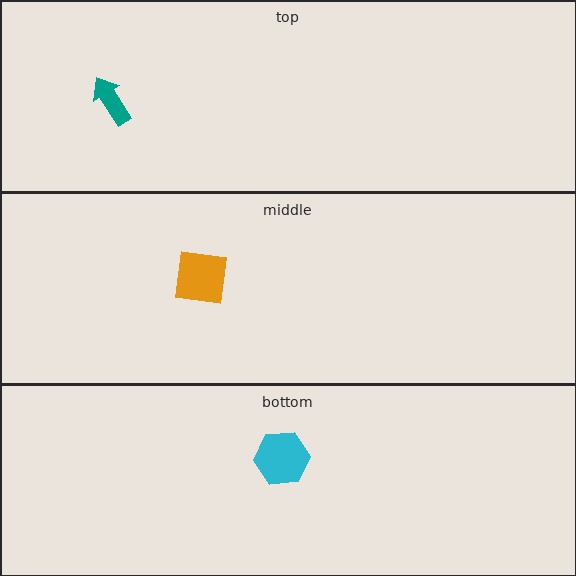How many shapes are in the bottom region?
1.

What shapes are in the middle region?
The orange square.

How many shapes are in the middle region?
1.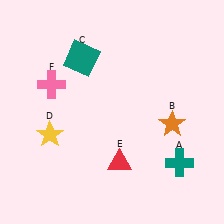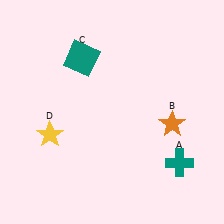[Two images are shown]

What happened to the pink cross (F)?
The pink cross (F) was removed in Image 2. It was in the top-left area of Image 1.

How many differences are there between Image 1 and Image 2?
There are 2 differences between the two images.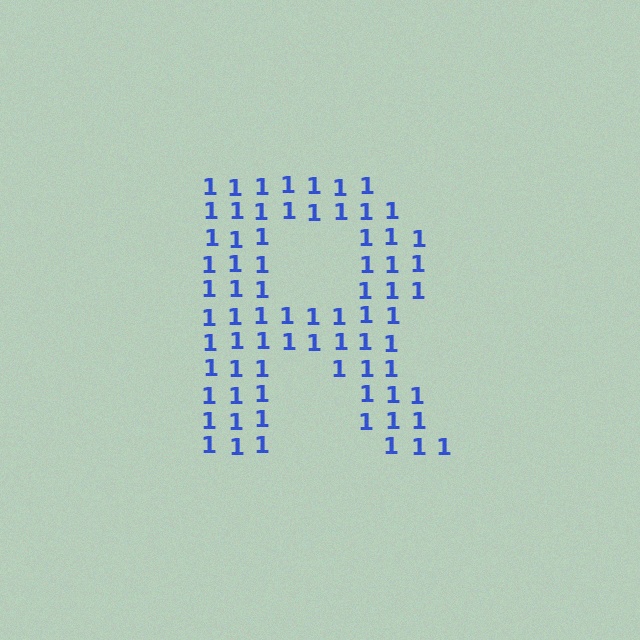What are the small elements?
The small elements are digit 1's.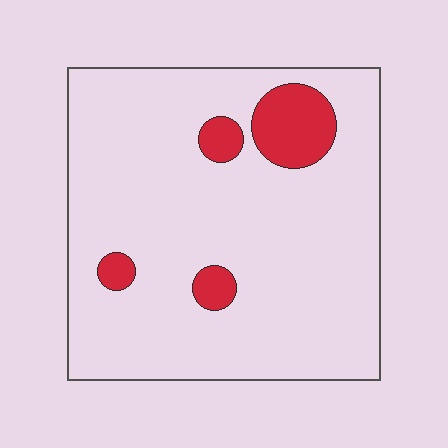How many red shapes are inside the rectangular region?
4.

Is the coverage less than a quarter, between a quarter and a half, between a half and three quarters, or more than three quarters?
Less than a quarter.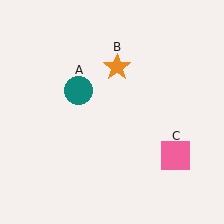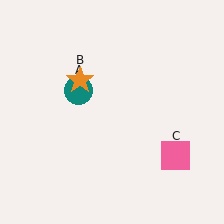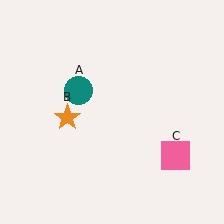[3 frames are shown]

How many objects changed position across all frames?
1 object changed position: orange star (object B).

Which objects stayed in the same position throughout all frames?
Teal circle (object A) and pink square (object C) remained stationary.